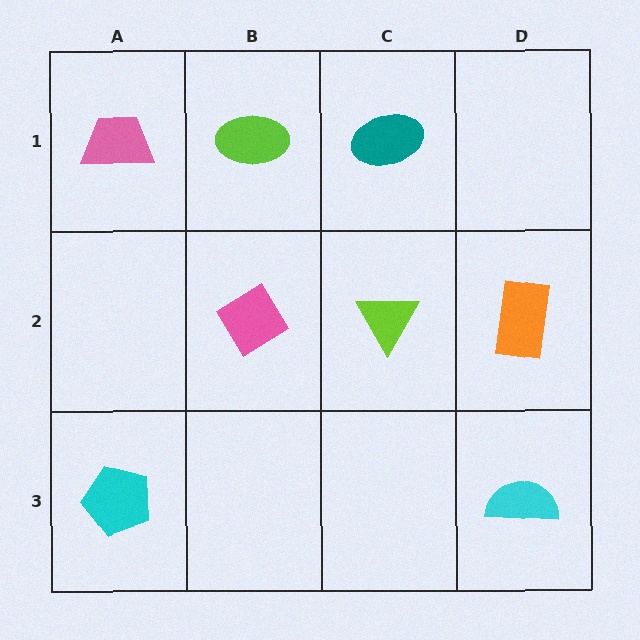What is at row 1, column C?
A teal ellipse.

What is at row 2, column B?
A pink diamond.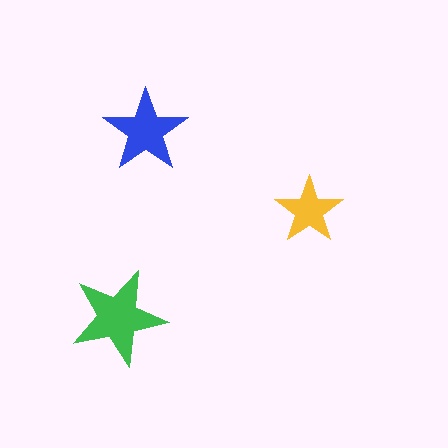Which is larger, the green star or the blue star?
The green one.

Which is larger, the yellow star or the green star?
The green one.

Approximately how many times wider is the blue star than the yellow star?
About 1.5 times wider.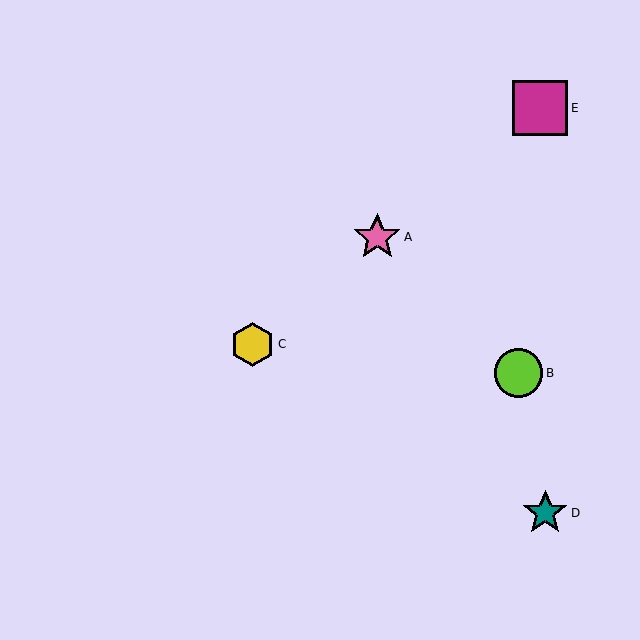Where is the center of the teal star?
The center of the teal star is at (545, 513).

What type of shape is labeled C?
Shape C is a yellow hexagon.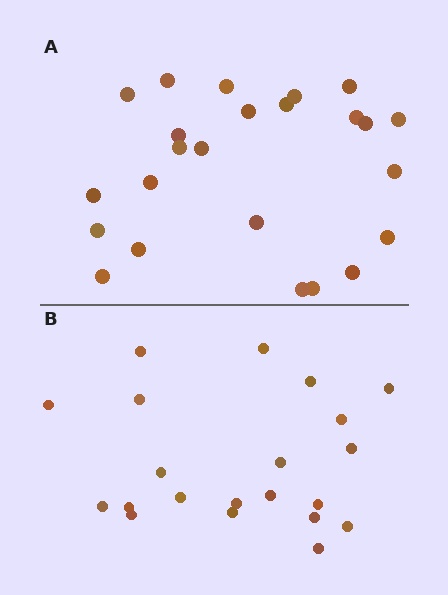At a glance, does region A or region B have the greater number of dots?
Region A (the top region) has more dots.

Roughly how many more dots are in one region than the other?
Region A has just a few more — roughly 2 or 3 more dots than region B.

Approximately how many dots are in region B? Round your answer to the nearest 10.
About 20 dots. (The exact count is 21, which rounds to 20.)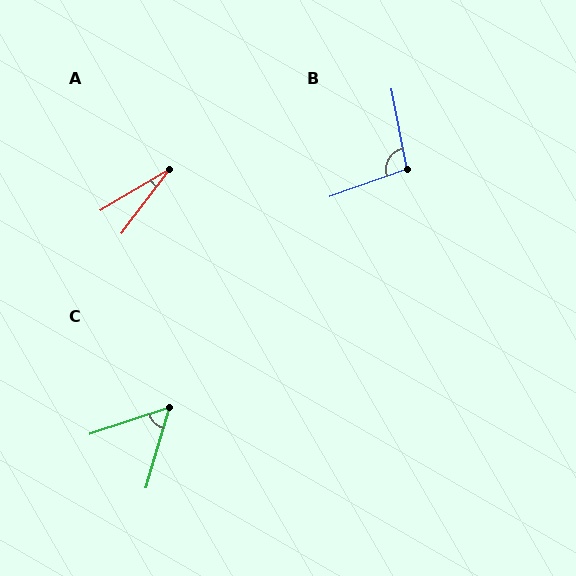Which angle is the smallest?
A, at approximately 22 degrees.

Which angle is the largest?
B, at approximately 99 degrees.